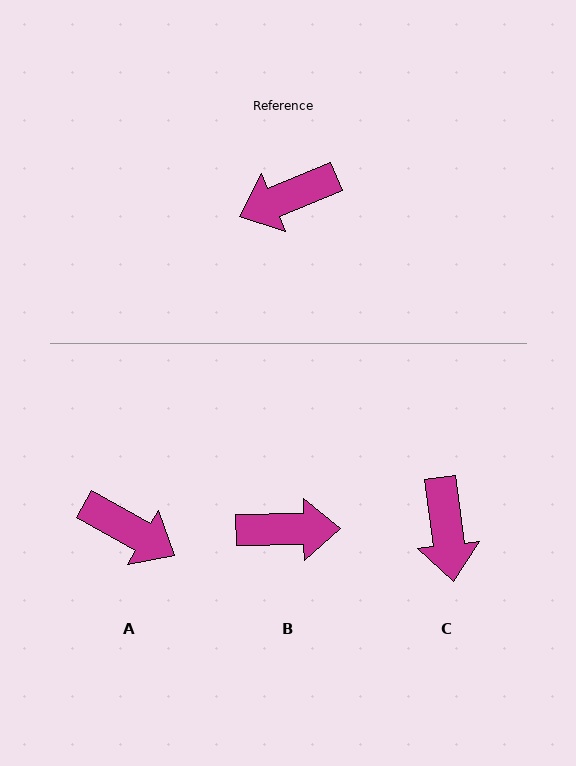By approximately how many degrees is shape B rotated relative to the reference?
Approximately 158 degrees counter-clockwise.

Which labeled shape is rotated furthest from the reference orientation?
B, about 158 degrees away.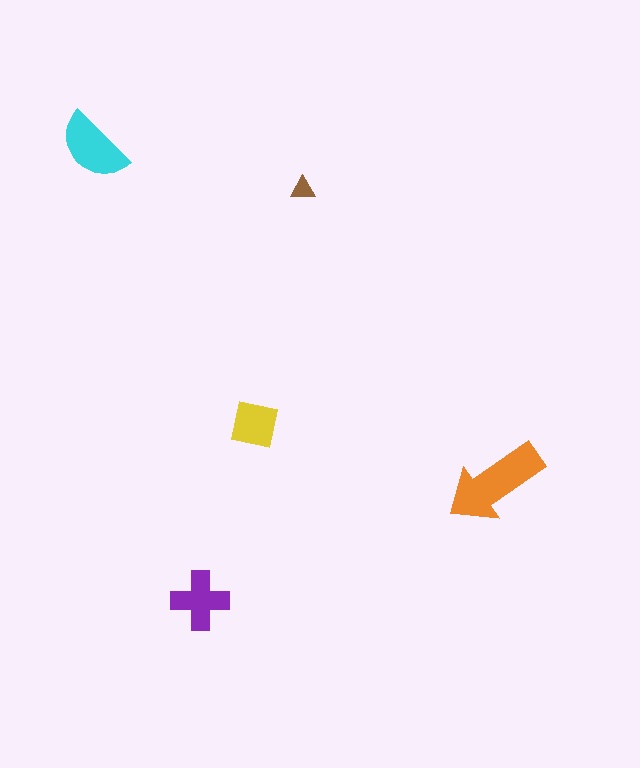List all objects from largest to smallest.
The orange arrow, the cyan semicircle, the purple cross, the yellow square, the brown triangle.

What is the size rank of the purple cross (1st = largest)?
3rd.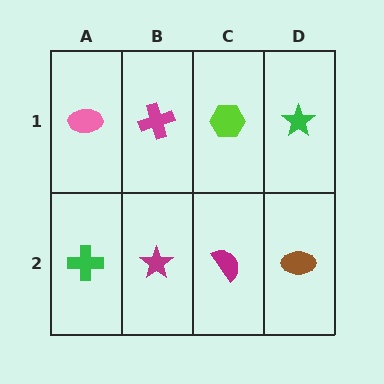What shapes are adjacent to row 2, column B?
A magenta cross (row 1, column B), a green cross (row 2, column A), a magenta semicircle (row 2, column C).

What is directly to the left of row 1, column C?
A magenta cross.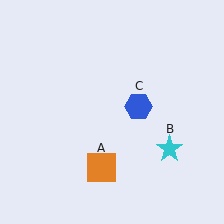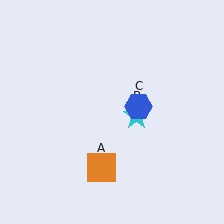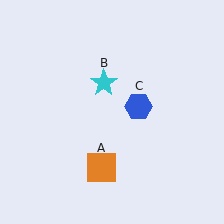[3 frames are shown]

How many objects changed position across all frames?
1 object changed position: cyan star (object B).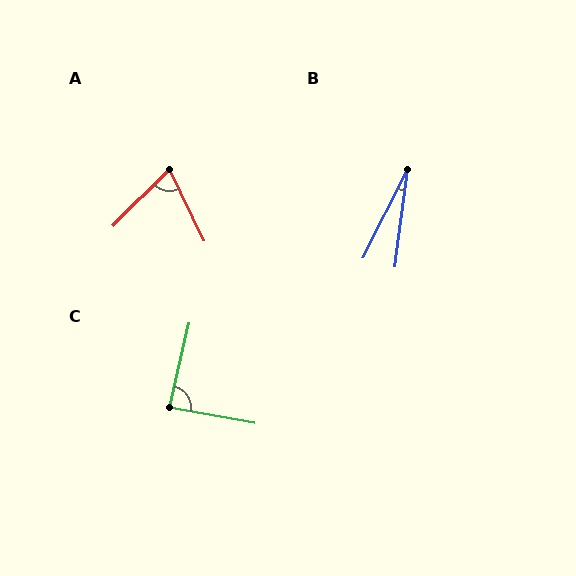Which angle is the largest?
C, at approximately 87 degrees.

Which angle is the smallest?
B, at approximately 19 degrees.